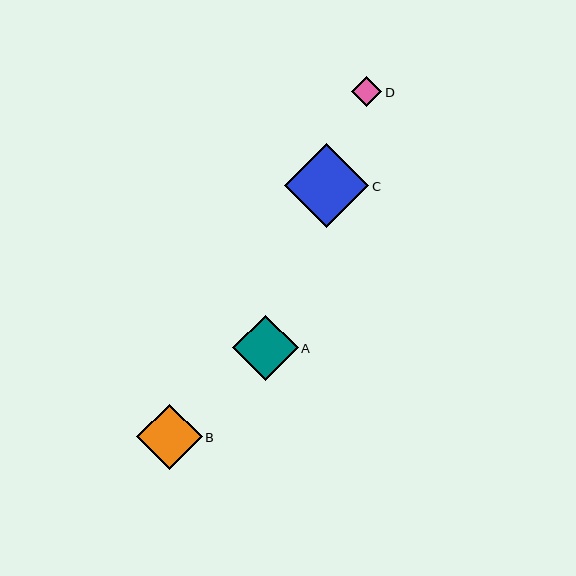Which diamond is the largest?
Diamond C is the largest with a size of approximately 84 pixels.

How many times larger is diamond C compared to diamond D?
Diamond C is approximately 2.8 times the size of diamond D.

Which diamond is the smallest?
Diamond D is the smallest with a size of approximately 30 pixels.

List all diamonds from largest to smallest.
From largest to smallest: C, A, B, D.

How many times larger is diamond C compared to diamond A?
Diamond C is approximately 1.3 times the size of diamond A.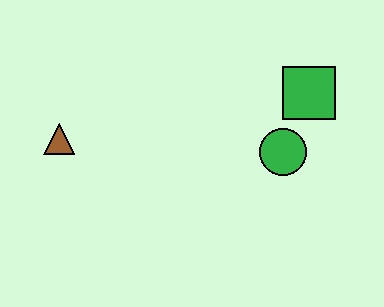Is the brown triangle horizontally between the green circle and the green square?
No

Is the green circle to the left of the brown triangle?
No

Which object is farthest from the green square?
The brown triangle is farthest from the green square.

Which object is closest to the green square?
The green circle is closest to the green square.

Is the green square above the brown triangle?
Yes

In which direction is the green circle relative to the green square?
The green circle is below the green square.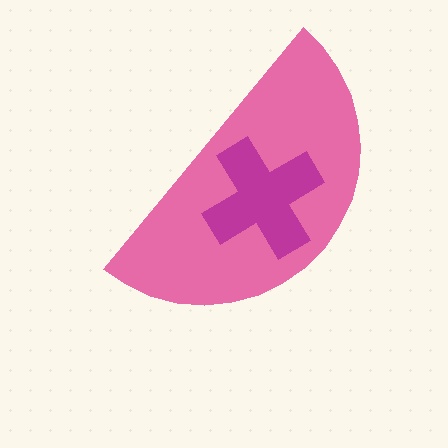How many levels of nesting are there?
2.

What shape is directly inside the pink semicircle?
The magenta cross.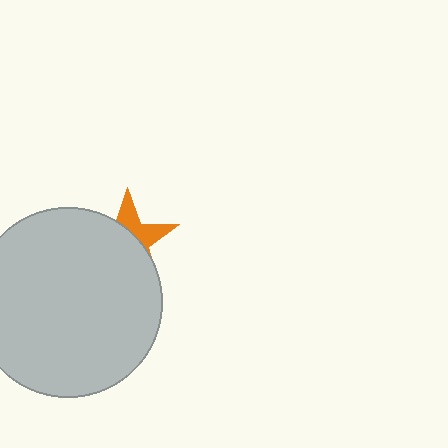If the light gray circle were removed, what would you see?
You would see the complete orange star.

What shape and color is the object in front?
The object in front is a light gray circle.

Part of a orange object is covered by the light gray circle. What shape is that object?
It is a star.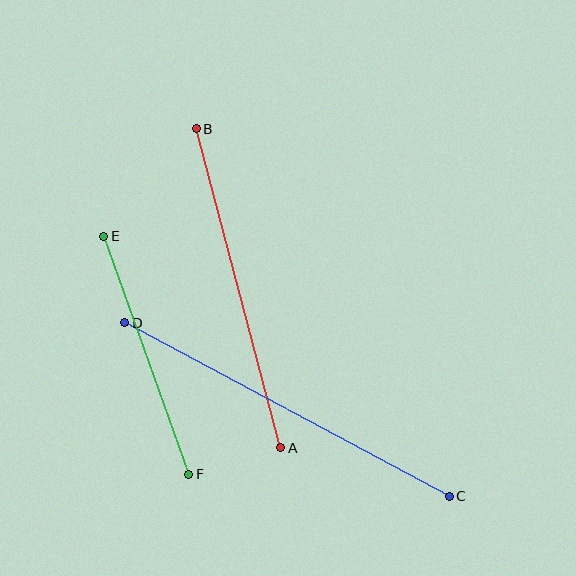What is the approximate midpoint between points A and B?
The midpoint is at approximately (238, 288) pixels.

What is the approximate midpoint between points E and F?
The midpoint is at approximately (146, 355) pixels.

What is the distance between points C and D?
The distance is approximately 368 pixels.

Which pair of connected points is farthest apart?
Points C and D are farthest apart.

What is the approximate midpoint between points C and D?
The midpoint is at approximately (287, 409) pixels.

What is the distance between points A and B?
The distance is approximately 330 pixels.